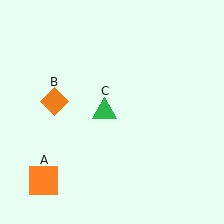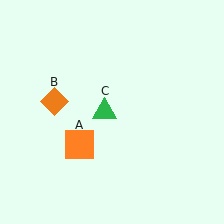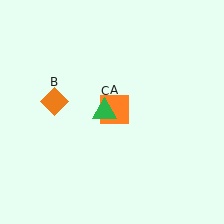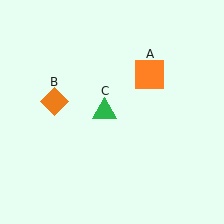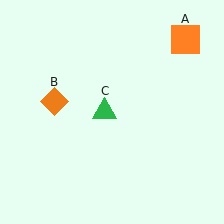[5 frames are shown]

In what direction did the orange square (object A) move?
The orange square (object A) moved up and to the right.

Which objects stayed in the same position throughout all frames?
Orange diamond (object B) and green triangle (object C) remained stationary.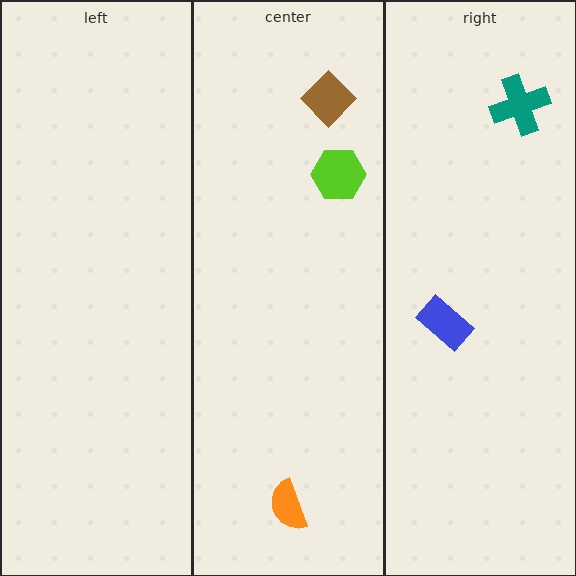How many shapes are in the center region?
3.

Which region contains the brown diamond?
The center region.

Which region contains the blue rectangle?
The right region.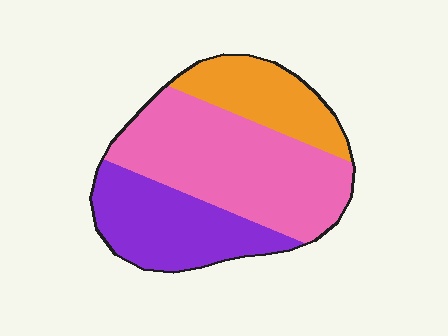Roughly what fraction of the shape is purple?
Purple takes up about one third (1/3) of the shape.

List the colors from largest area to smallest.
From largest to smallest: pink, purple, orange.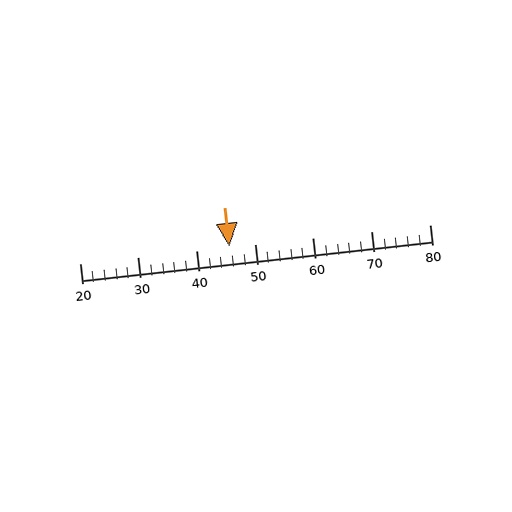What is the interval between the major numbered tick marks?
The major tick marks are spaced 10 units apart.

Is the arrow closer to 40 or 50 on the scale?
The arrow is closer to 50.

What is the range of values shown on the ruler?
The ruler shows values from 20 to 80.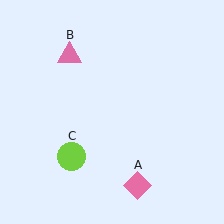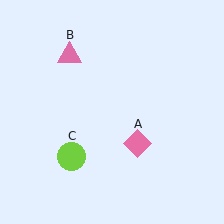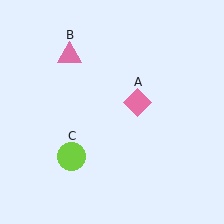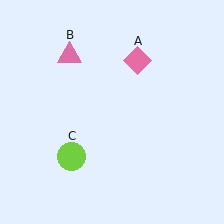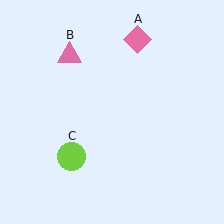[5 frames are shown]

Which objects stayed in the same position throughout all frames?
Pink triangle (object B) and lime circle (object C) remained stationary.